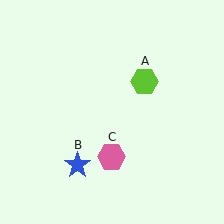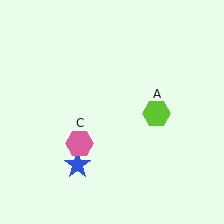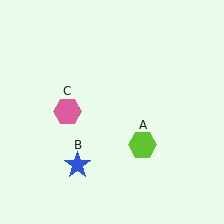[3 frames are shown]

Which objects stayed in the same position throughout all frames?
Blue star (object B) remained stationary.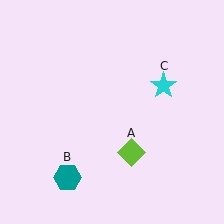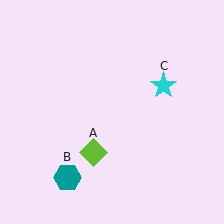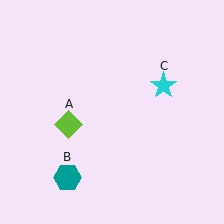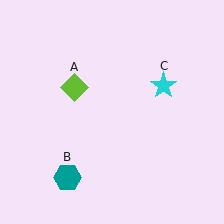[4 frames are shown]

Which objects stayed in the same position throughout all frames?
Teal hexagon (object B) and cyan star (object C) remained stationary.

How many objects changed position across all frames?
1 object changed position: lime diamond (object A).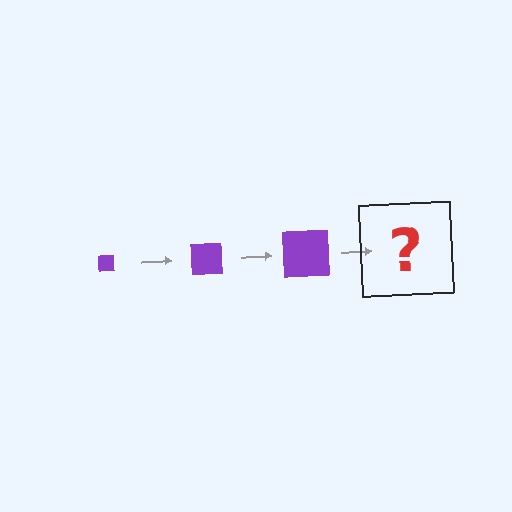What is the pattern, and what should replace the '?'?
The pattern is that the square gets progressively larger each step. The '?' should be a purple square, larger than the previous one.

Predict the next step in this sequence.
The next step is a purple square, larger than the previous one.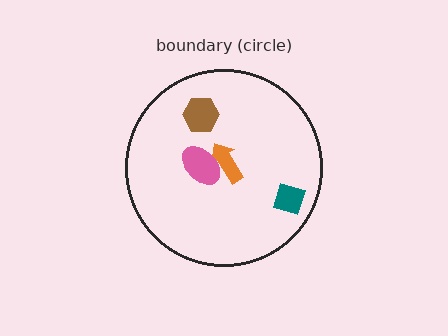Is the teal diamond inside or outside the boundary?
Inside.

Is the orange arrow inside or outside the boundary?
Inside.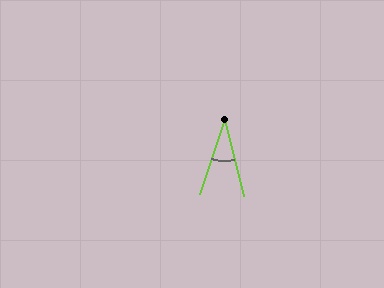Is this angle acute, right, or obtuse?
It is acute.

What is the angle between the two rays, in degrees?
Approximately 32 degrees.